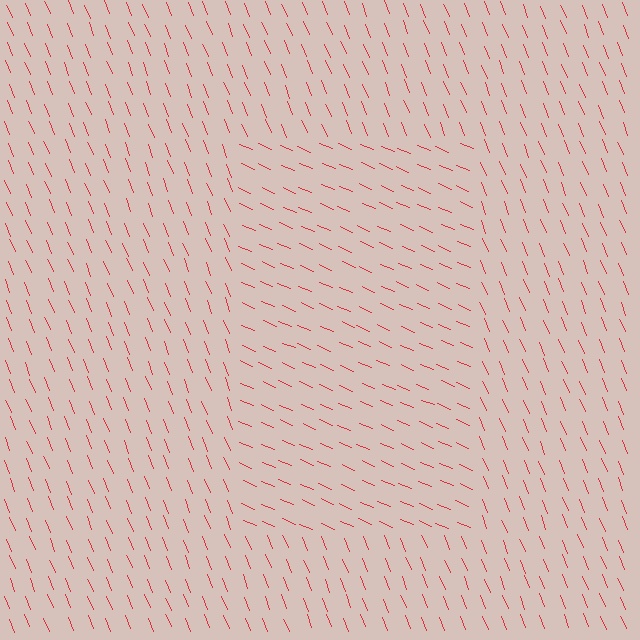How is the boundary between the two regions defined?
The boundary is defined purely by a change in line orientation (approximately 45 degrees difference). All lines are the same color and thickness.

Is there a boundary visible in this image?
Yes, there is a texture boundary formed by a change in line orientation.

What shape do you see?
I see a rectangle.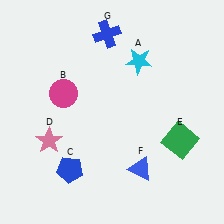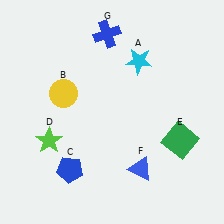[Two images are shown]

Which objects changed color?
B changed from magenta to yellow. D changed from pink to lime.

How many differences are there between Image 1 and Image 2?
There are 2 differences between the two images.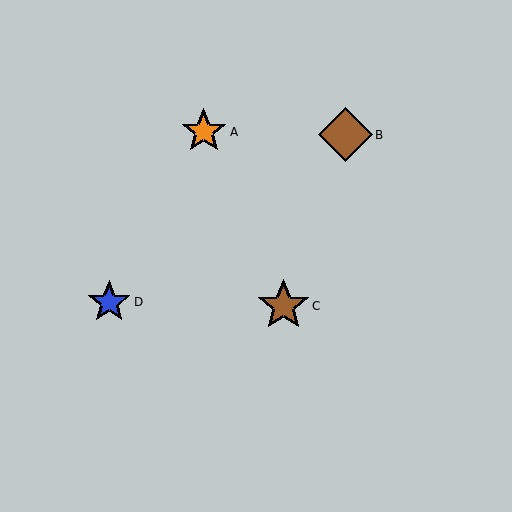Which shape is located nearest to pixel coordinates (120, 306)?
The blue star (labeled D) at (109, 302) is nearest to that location.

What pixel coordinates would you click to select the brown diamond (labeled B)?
Click at (345, 135) to select the brown diamond B.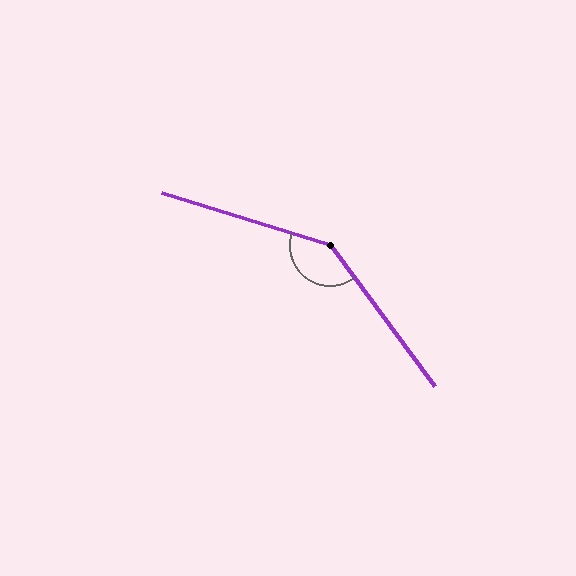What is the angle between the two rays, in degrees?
Approximately 144 degrees.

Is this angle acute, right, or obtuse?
It is obtuse.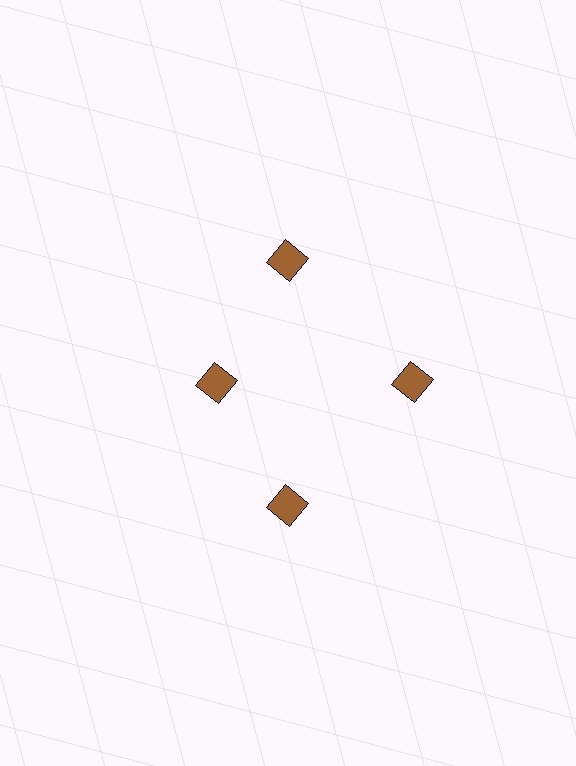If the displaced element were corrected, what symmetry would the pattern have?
It would have 4-fold rotational symmetry — the pattern would map onto itself every 90 degrees.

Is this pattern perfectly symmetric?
No. The 4 brown diamonds are arranged in a ring, but one element near the 9 o'clock position is pulled inward toward the center, breaking the 4-fold rotational symmetry.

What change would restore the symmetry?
The symmetry would be restored by moving it outward, back onto the ring so that all 4 diamonds sit at equal angles and equal distance from the center.